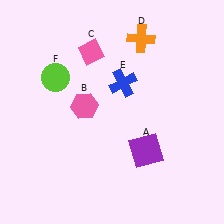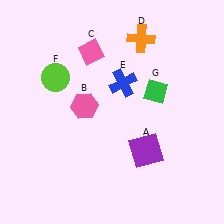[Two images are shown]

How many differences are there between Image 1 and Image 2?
There is 1 difference between the two images.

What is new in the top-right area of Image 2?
A green diamond (G) was added in the top-right area of Image 2.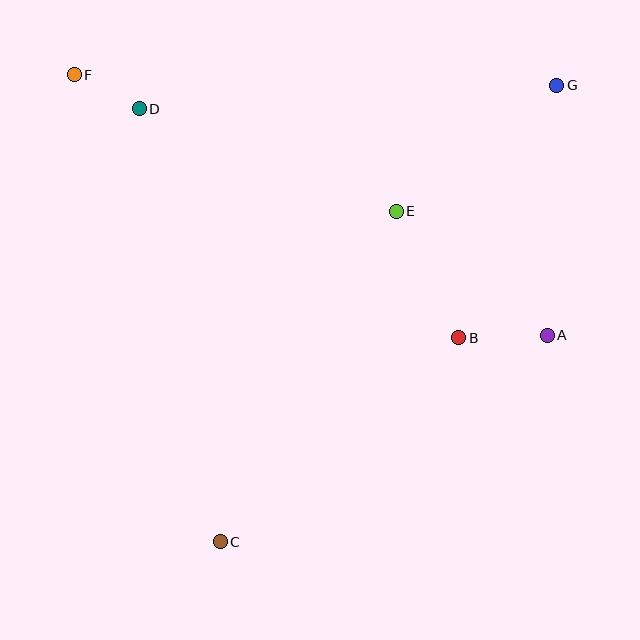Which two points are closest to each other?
Points D and F are closest to each other.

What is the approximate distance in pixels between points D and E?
The distance between D and E is approximately 276 pixels.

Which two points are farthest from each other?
Points C and G are farthest from each other.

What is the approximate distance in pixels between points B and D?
The distance between B and D is approximately 393 pixels.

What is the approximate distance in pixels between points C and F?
The distance between C and F is approximately 489 pixels.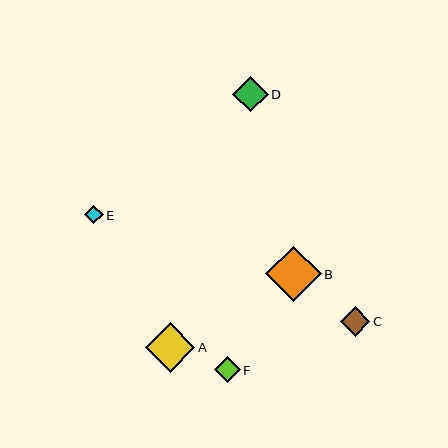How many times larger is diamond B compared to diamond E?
Diamond B is approximately 3.0 times the size of diamond E.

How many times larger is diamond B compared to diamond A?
Diamond B is approximately 1.1 times the size of diamond A.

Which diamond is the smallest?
Diamond E is the smallest with a size of approximately 19 pixels.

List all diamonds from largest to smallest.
From largest to smallest: B, A, D, C, F, E.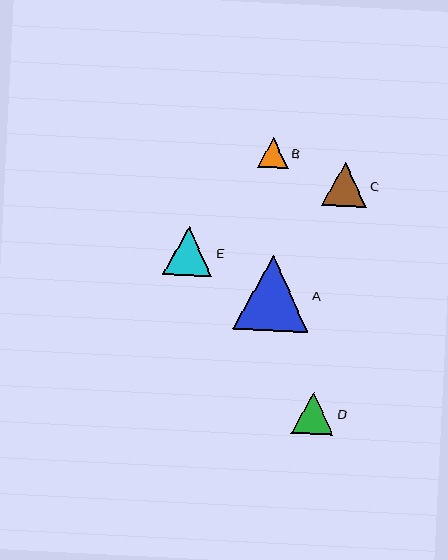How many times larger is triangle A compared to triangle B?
Triangle A is approximately 2.5 times the size of triangle B.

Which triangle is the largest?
Triangle A is the largest with a size of approximately 75 pixels.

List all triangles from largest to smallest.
From largest to smallest: A, E, C, D, B.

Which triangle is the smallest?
Triangle B is the smallest with a size of approximately 31 pixels.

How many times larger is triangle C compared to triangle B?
Triangle C is approximately 1.5 times the size of triangle B.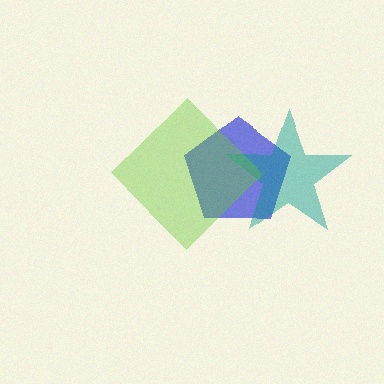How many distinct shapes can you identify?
There are 3 distinct shapes: a blue pentagon, a teal star, a lime diamond.